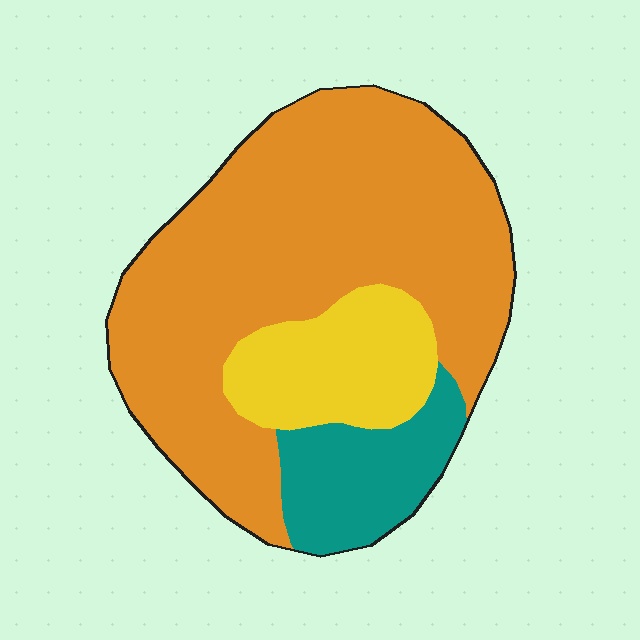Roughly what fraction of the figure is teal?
Teal takes up about one sixth (1/6) of the figure.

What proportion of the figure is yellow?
Yellow takes up about one sixth (1/6) of the figure.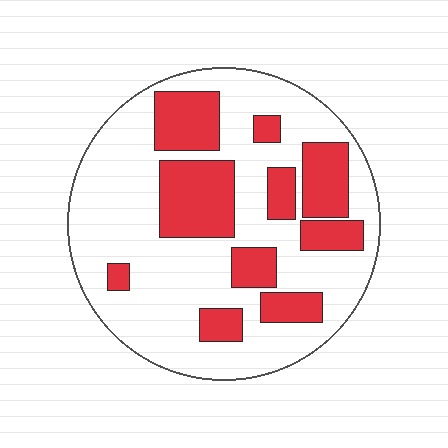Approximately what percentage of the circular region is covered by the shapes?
Approximately 30%.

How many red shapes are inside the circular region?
10.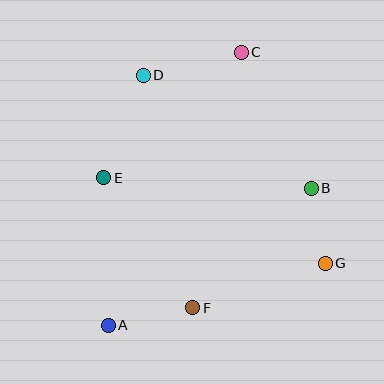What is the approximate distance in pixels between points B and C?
The distance between B and C is approximately 153 pixels.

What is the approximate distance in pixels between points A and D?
The distance between A and D is approximately 253 pixels.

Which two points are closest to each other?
Points B and G are closest to each other.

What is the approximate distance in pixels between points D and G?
The distance between D and G is approximately 262 pixels.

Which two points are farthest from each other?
Points A and C are farthest from each other.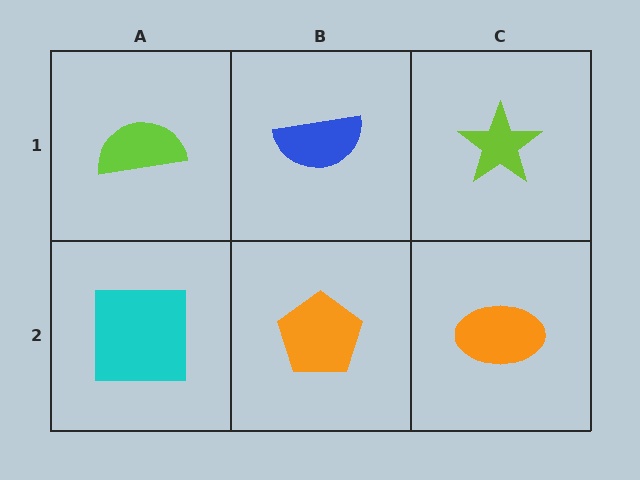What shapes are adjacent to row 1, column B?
An orange pentagon (row 2, column B), a lime semicircle (row 1, column A), a lime star (row 1, column C).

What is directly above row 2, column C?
A lime star.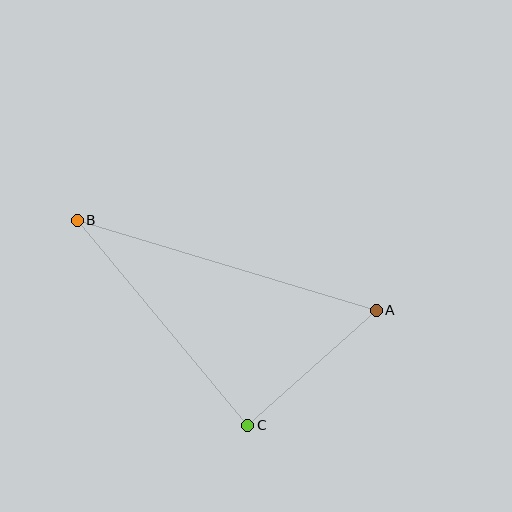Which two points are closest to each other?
Points A and C are closest to each other.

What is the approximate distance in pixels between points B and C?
The distance between B and C is approximately 267 pixels.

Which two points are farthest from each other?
Points A and B are farthest from each other.